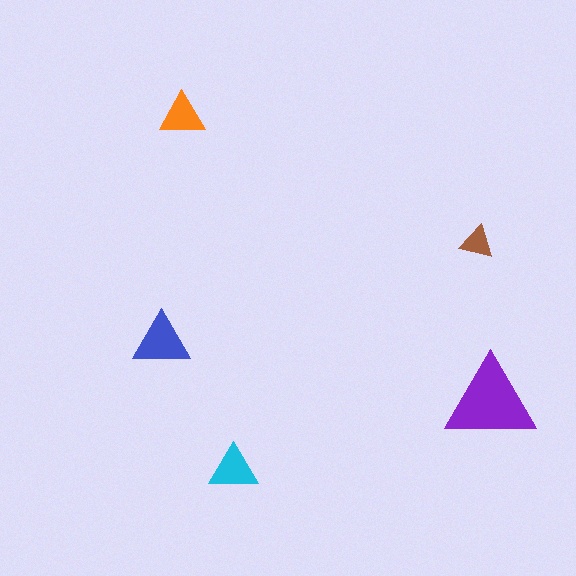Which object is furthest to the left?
The blue triangle is leftmost.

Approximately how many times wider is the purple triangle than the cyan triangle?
About 2 times wider.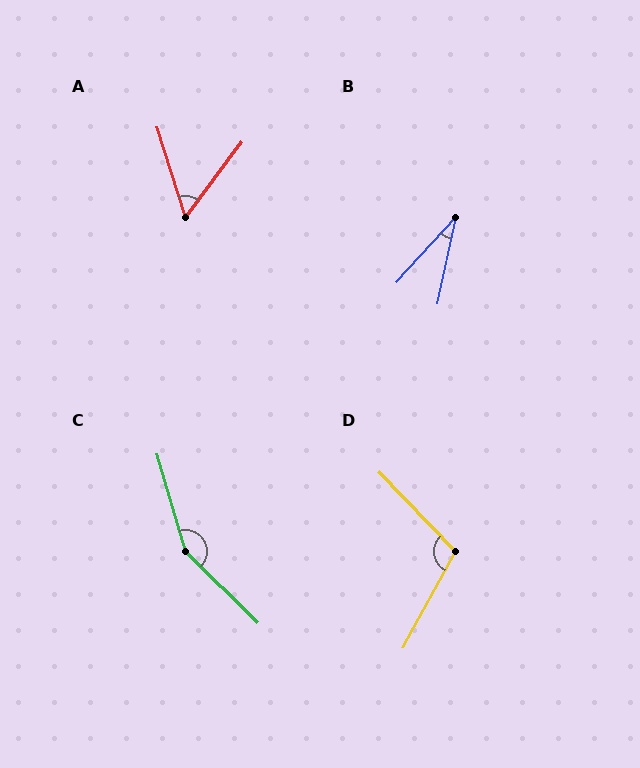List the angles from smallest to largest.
B (30°), A (54°), D (107°), C (150°).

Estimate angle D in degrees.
Approximately 107 degrees.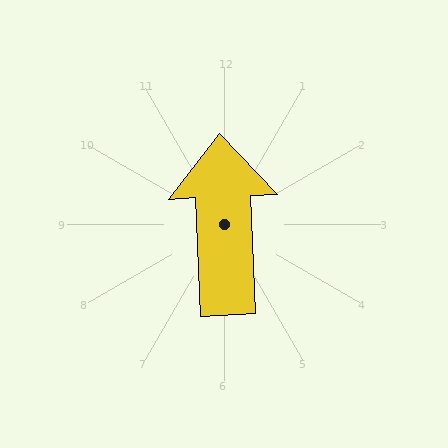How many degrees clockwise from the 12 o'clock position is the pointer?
Approximately 357 degrees.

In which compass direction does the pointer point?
North.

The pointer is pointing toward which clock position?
Roughly 12 o'clock.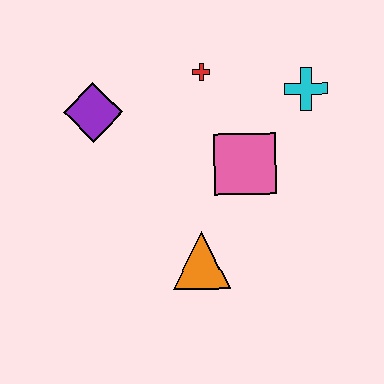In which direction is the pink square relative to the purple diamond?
The pink square is to the right of the purple diamond.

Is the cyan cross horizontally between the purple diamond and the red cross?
No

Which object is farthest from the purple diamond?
The cyan cross is farthest from the purple diamond.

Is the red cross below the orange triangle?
No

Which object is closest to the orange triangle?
The pink square is closest to the orange triangle.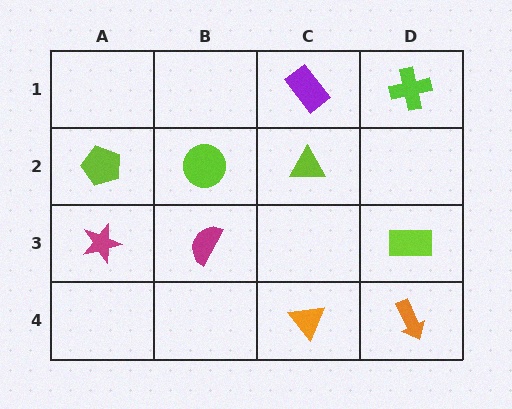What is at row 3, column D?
A lime rectangle.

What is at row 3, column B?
A magenta semicircle.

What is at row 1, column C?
A purple rectangle.